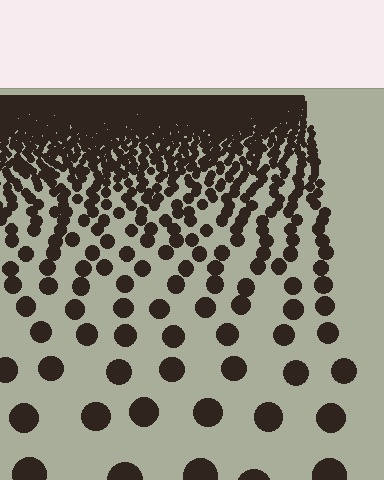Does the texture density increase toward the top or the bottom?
Density increases toward the top.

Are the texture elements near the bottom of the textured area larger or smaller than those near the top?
Larger. Near the bottom, elements are closer to the viewer and appear at a bigger on-screen size.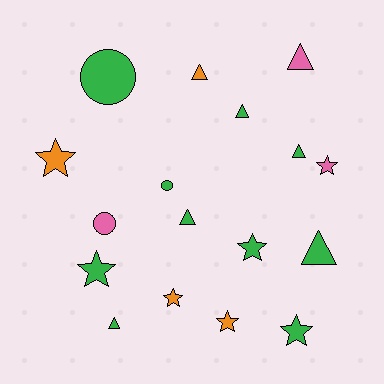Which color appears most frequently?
Green, with 10 objects.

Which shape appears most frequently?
Star, with 7 objects.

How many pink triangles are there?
There is 1 pink triangle.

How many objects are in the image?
There are 17 objects.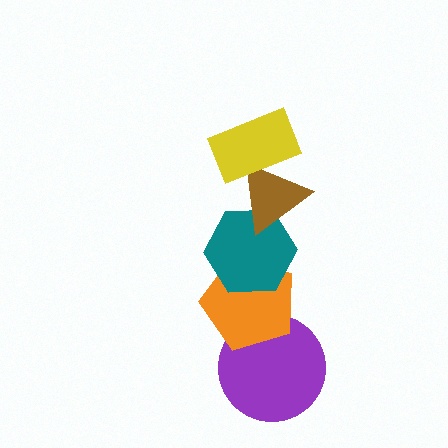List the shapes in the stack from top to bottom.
From top to bottom: the yellow rectangle, the brown triangle, the teal hexagon, the orange pentagon, the purple circle.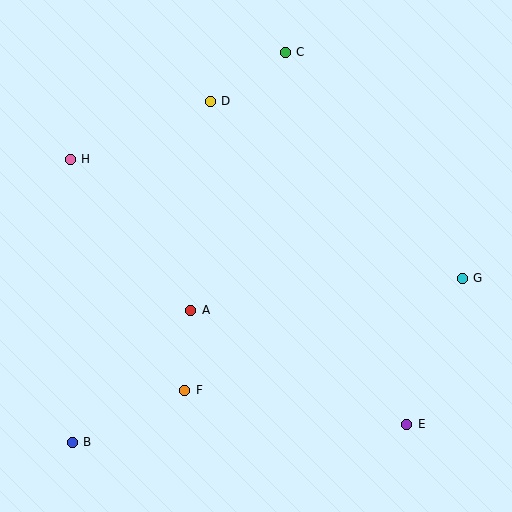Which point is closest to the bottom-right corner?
Point E is closest to the bottom-right corner.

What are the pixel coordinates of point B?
Point B is at (72, 442).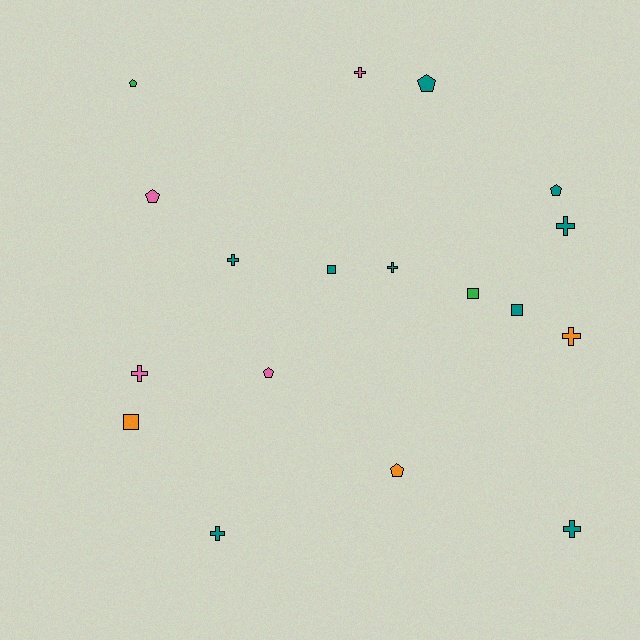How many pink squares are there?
There are no pink squares.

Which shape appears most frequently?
Cross, with 8 objects.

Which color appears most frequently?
Teal, with 9 objects.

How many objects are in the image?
There are 18 objects.